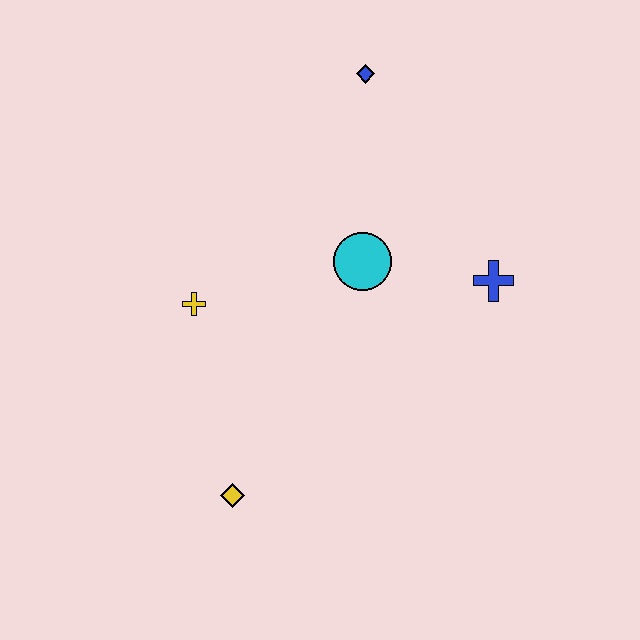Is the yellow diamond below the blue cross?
Yes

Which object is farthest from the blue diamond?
The yellow diamond is farthest from the blue diamond.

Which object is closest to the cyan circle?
The blue cross is closest to the cyan circle.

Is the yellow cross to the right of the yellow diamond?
No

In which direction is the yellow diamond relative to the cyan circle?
The yellow diamond is below the cyan circle.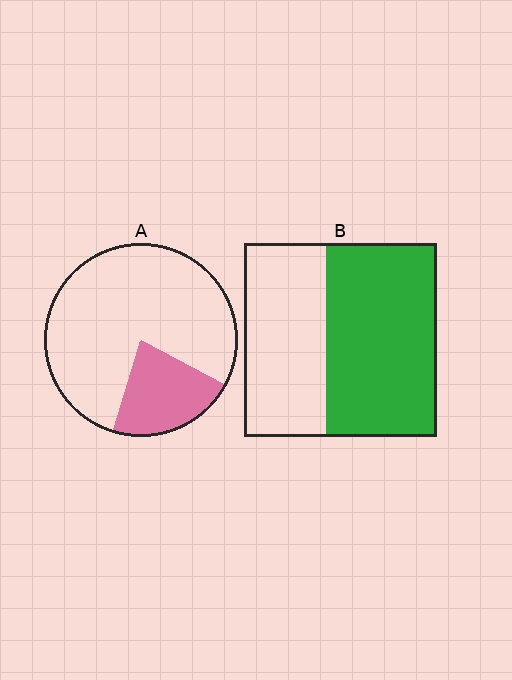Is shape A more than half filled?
No.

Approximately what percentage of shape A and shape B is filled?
A is approximately 20% and B is approximately 60%.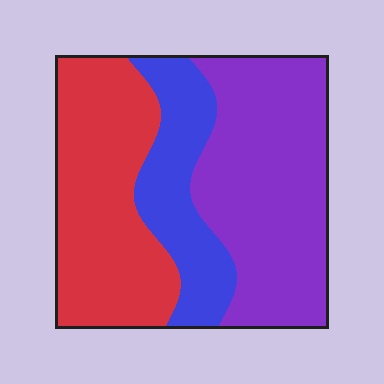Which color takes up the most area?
Purple, at roughly 45%.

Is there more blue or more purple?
Purple.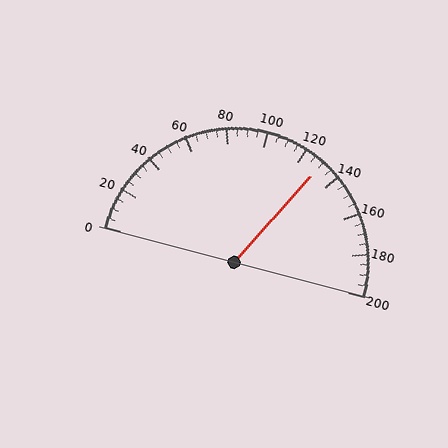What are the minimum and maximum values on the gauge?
The gauge ranges from 0 to 200.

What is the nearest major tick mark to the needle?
The nearest major tick mark is 120.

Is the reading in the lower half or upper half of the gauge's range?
The reading is in the upper half of the range (0 to 200).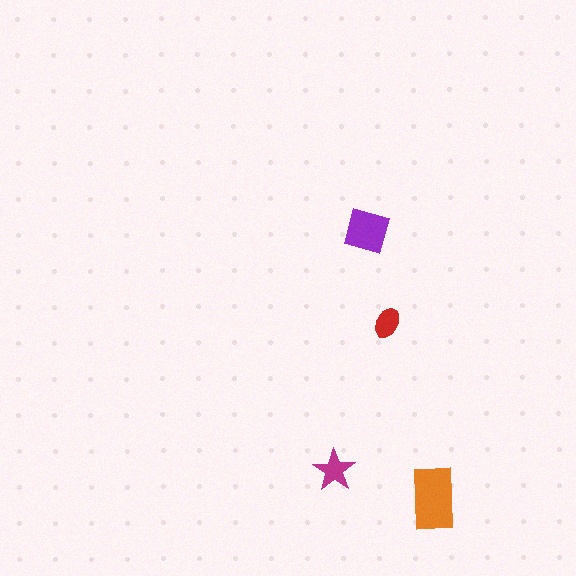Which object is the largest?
The orange rectangle.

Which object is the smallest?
The red ellipse.